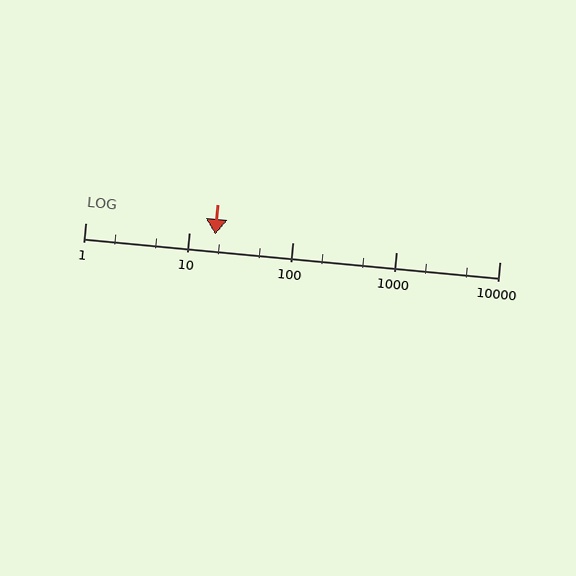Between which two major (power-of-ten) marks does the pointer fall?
The pointer is between 10 and 100.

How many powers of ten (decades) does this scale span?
The scale spans 4 decades, from 1 to 10000.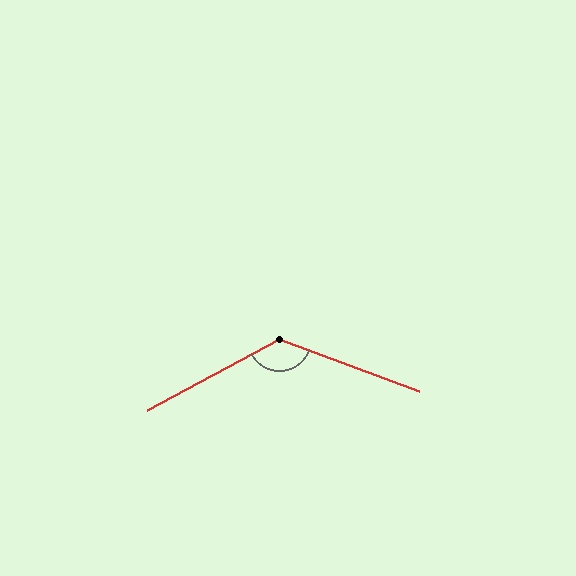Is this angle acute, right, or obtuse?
It is obtuse.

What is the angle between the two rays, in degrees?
Approximately 131 degrees.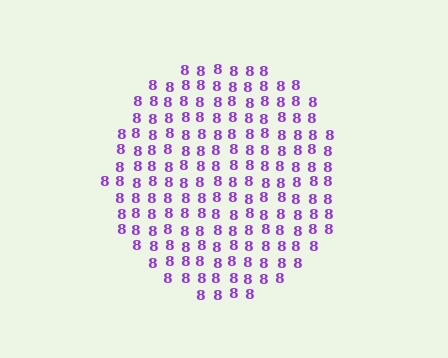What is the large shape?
The large shape is a circle.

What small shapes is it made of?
It is made of small digit 8's.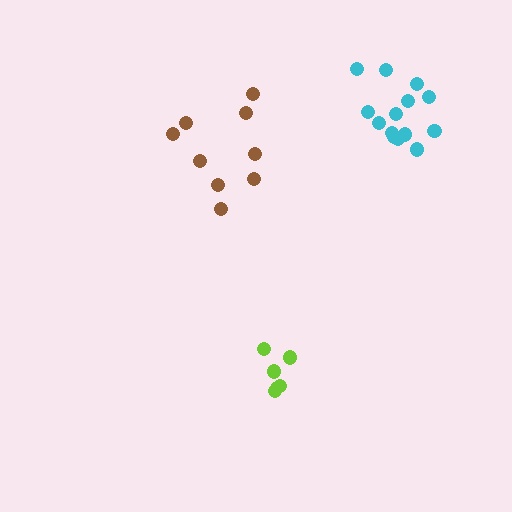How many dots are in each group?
Group 1: 9 dots, Group 2: 8 dots, Group 3: 14 dots (31 total).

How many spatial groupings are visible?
There are 3 spatial groupings.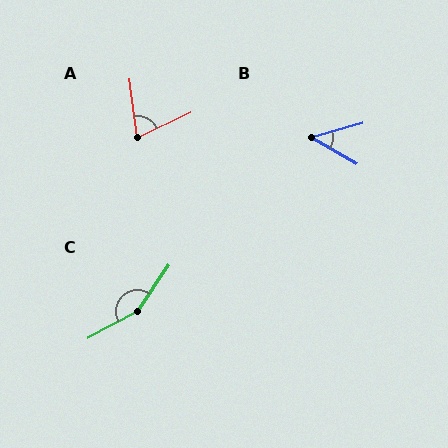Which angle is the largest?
C, at approximately 153 degrees.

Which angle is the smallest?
B, at approximately 46 degrees.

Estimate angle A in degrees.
Approximately 72 degrees.